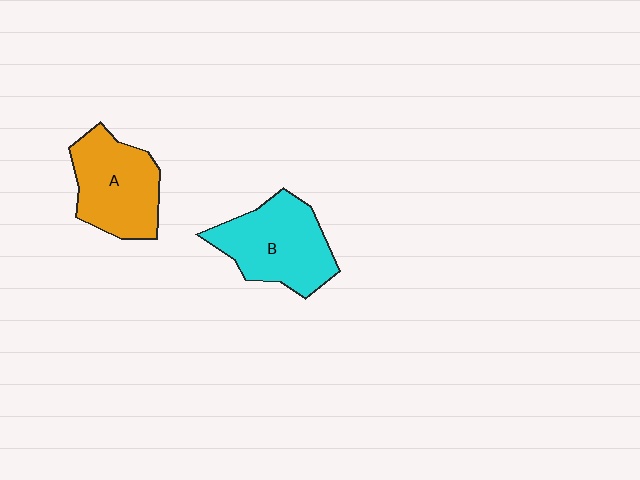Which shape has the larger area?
Shape B (cyan).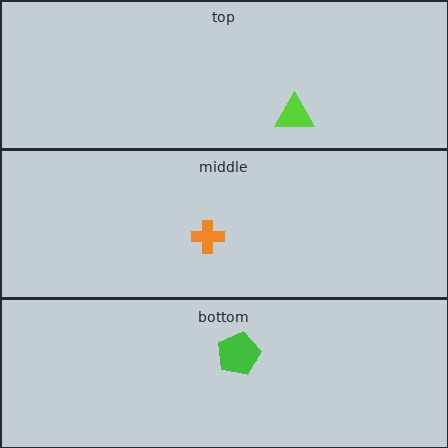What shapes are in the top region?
The lime triangle.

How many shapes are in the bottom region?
1.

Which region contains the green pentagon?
The bottom region.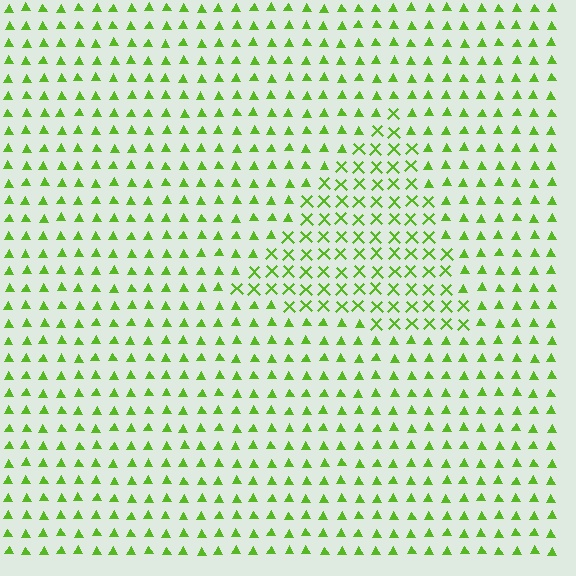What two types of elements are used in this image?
The image uses X marks inside the triangle region and triangles outside it.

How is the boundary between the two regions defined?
The boundary is defined by a change in element shape: X marks inside vs. triangles outside. All elements share the same color and spacing.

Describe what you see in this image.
The image is filled with small lime elements arranged in a uniform grid. A triangle-shaped region contains X marks, while the surrounding area contains triangles. The boundary is defined purely by the change in element shape.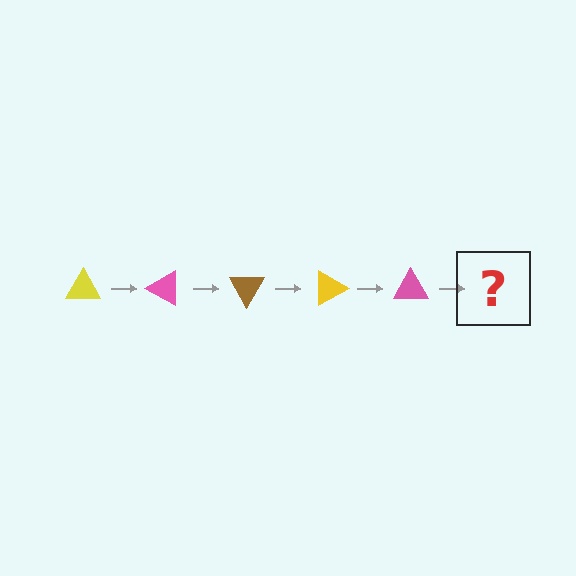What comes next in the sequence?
The next element should be a brown triangle, rotated 150 degrees from the start.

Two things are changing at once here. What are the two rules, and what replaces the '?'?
The two rules are that it rotates 30 degrees each step and the color cycles through yellow, pink, and brown. The '?' should be a brown triangle, rotated 150 degrees from the start.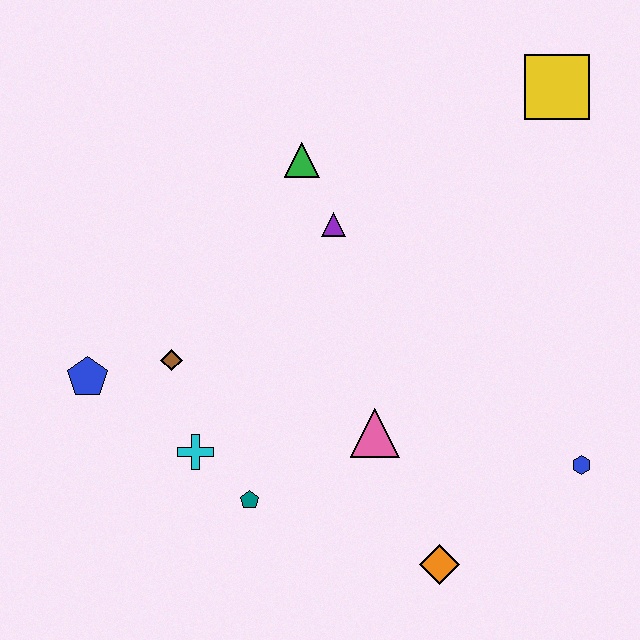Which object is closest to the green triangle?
The purple triangle is closest to the green triangle.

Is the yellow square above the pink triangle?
Yes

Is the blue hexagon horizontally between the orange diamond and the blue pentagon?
No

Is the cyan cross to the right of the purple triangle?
No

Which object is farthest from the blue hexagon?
The blue pentagon is farthest from the blue hexagon.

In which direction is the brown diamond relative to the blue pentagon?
The brown diamond is to the right of the blue pentagon.